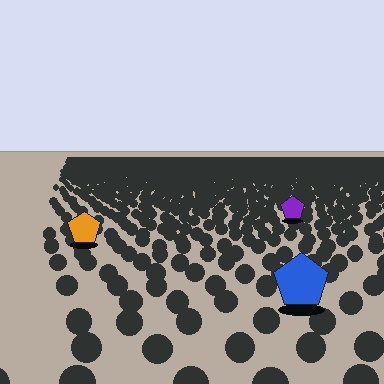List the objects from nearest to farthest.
From nearest to farthest: the blue pentagon, the orange pentagon, the purple pentagon.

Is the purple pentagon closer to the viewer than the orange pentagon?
No. The orange pentagon is closer — you can tell from the texture gradient: the ground texture is coarser near it.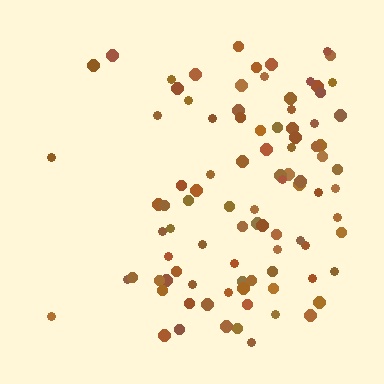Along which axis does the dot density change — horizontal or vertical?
Horizontal.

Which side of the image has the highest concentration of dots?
The right.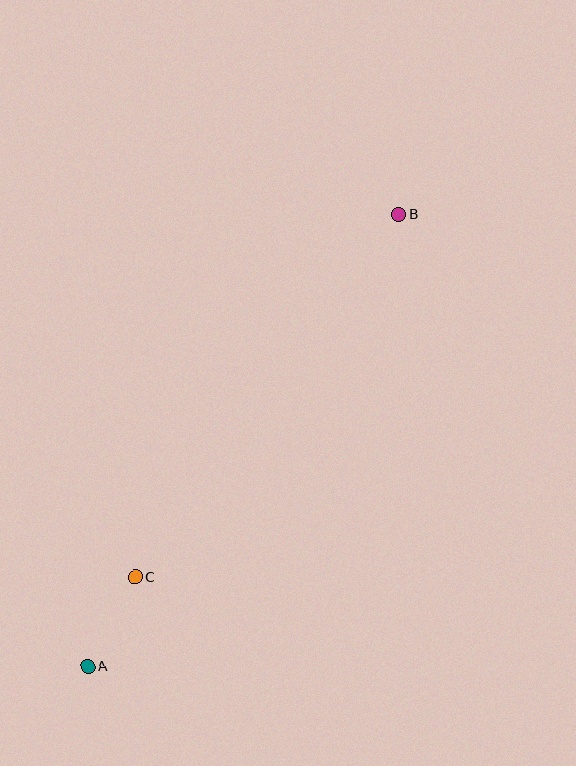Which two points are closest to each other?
Points A and C are closest to each other.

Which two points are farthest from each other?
Points A and B are farthest from each other.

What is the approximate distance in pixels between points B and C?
The distance between B and C is approximately 449 pixels.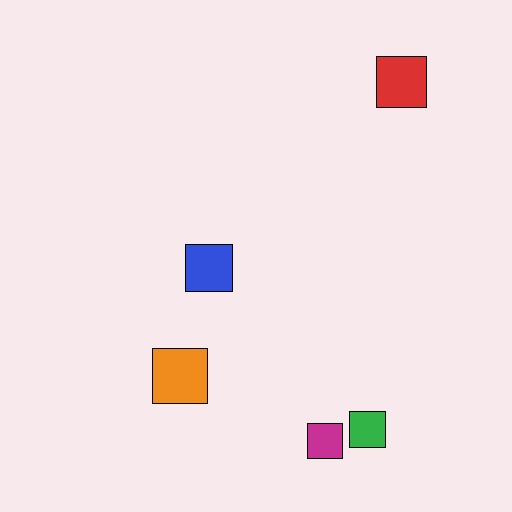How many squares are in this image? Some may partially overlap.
There are 5 squares.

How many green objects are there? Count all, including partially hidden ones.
There is 1 green object.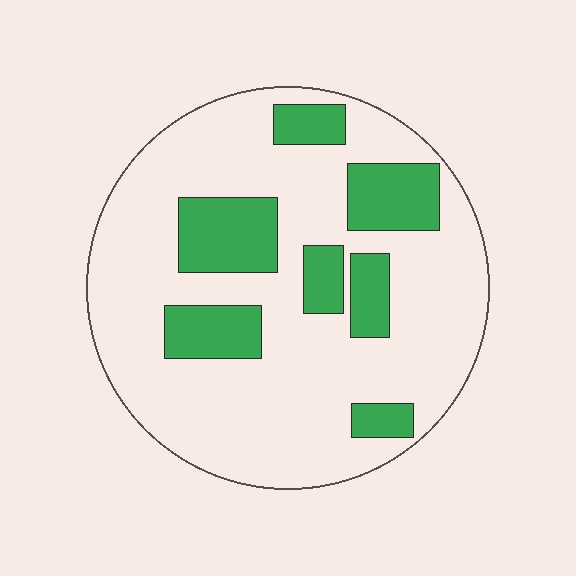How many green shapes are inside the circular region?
7.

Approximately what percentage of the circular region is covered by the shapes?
Approximately 25%.